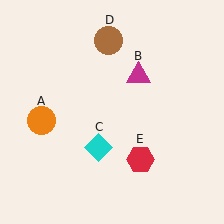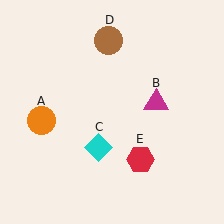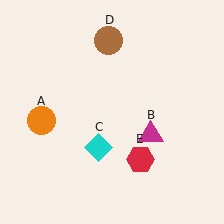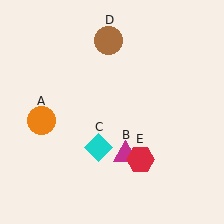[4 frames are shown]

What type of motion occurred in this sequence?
The magenta triangle (object B) rotated clockwise around the center of the scene.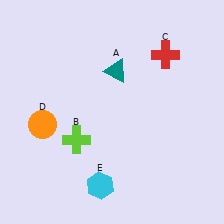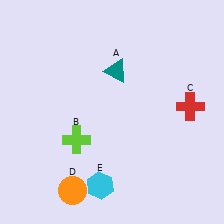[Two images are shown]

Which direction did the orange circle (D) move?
The orange circle (D) moved down.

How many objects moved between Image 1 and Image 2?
2 objects moved between the two images.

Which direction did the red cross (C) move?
The red cross (C) moved down.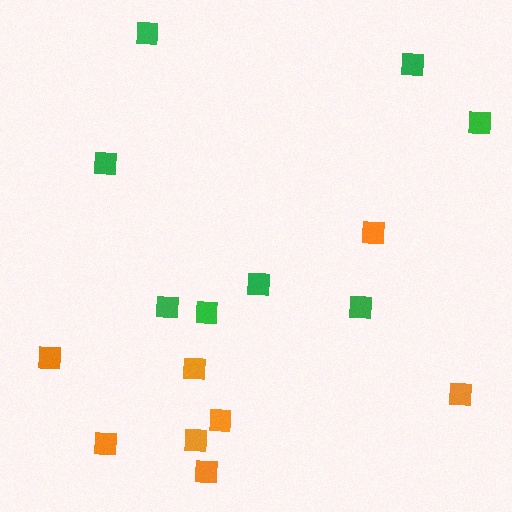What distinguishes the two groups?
There are 2 groups: one group of green squares (8) and one group of orange squares (8).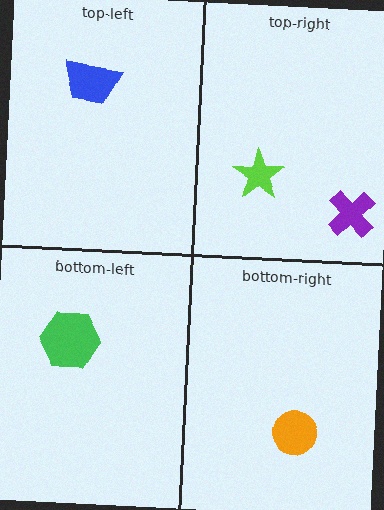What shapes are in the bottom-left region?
The green hexagon.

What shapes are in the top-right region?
The purple cross, the lime star.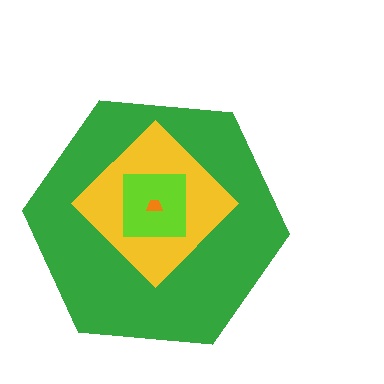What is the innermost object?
The orange trapezoid.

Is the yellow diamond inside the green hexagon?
Yes.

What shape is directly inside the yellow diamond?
The lime square.